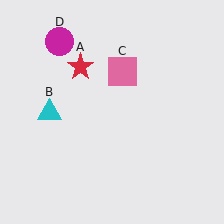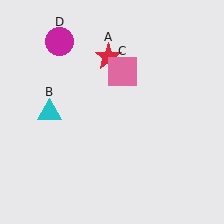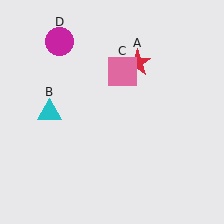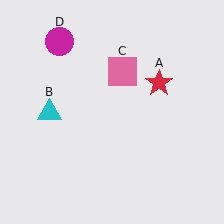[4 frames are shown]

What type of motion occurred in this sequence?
The red star (object A) rotated clockwise around the center of the scene.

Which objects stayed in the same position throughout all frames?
Cyan triangle (object B) and pink square (object C) and magenta circle (object D) remained stationary.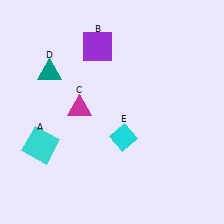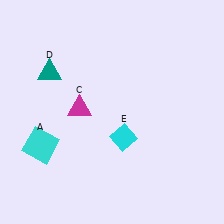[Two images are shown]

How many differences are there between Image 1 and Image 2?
There is 1 difference between the two images.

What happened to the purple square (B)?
The purple square (B) was removed in Image 2. It was in the top-left area of Image 1.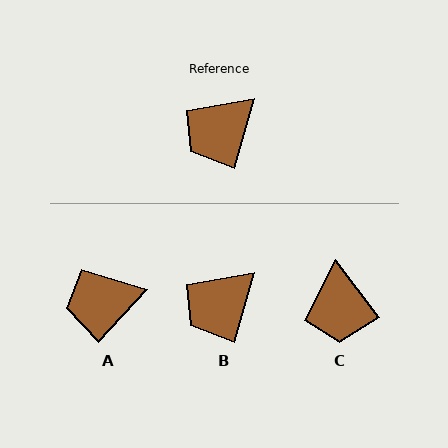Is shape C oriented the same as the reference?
No, it is off by about 53 degrees.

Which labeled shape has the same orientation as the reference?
B.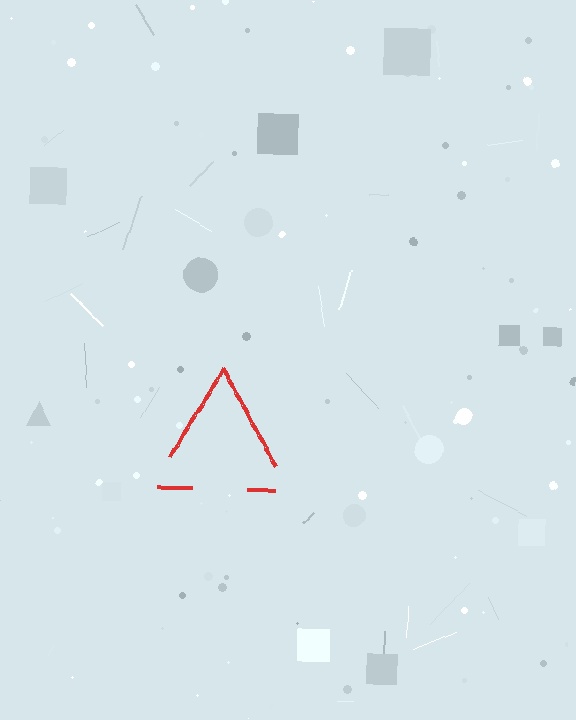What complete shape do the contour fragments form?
The contour fragments form a triangle.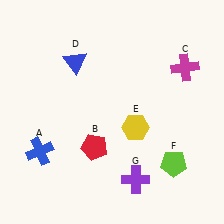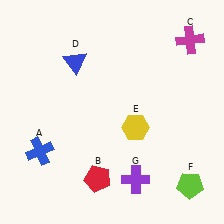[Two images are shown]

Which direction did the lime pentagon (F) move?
The lime pentagon (F) moved down.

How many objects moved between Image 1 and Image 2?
3 objects moved between the two images.